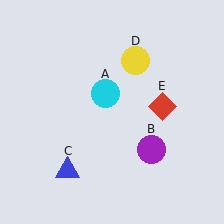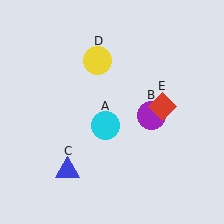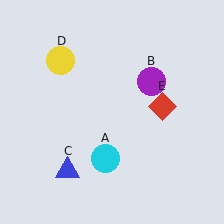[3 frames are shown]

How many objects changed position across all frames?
3 objects changed position: cyan circle (object A), purple circle (object B), yellow circle (object D).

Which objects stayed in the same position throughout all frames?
Blue triangle (object C) and red diamond (object E) remained stationary.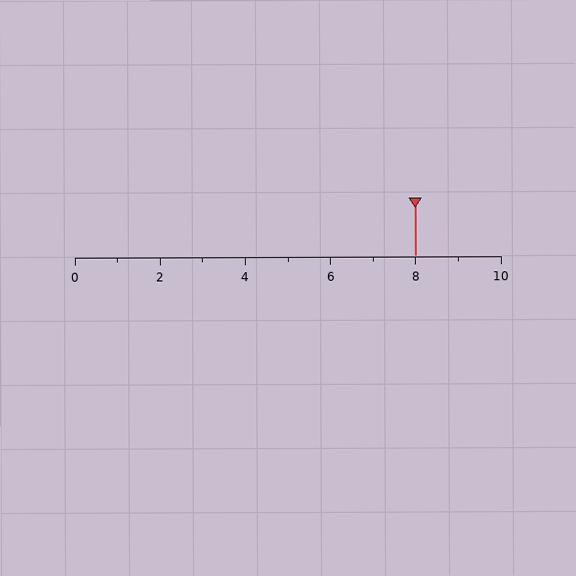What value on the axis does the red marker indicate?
The marker indicates approximately 8.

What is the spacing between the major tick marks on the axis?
The major ticks are spaced 2 apart.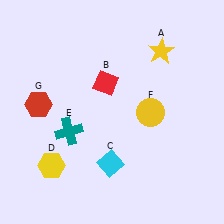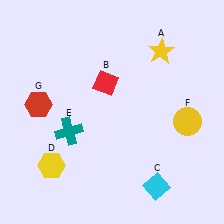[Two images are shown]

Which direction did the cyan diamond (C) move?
The cyan diamond (C) moved right.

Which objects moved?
The objects that moved are: the cyan diamond (C), the yellow circle (F).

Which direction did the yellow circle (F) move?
The yellow circle (F) moved right.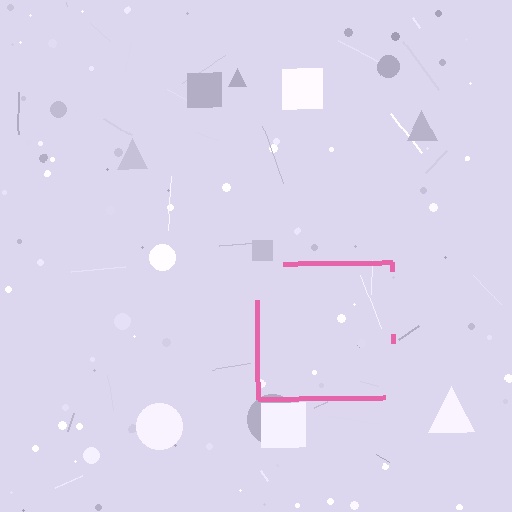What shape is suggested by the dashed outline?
The dashed outline suggests a square.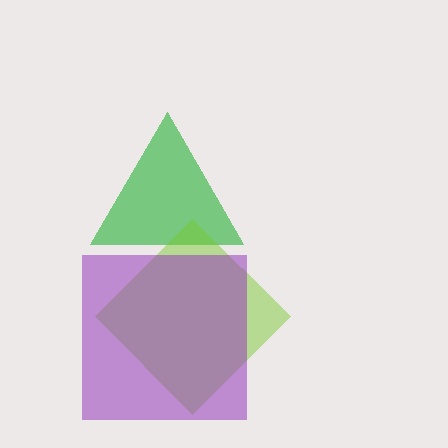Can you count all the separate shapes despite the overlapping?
Yes, there are 3 separate shapes.